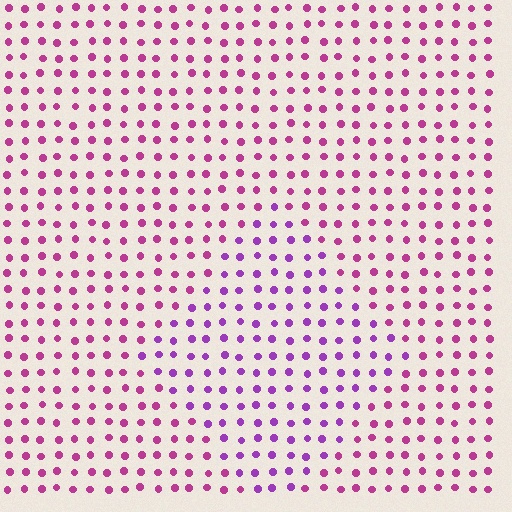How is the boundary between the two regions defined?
The boundary is defined purely by a slight shift in hue (about 32 degrees). Spacing, size, and orientation are identical on both sides.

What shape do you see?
I see a diamond.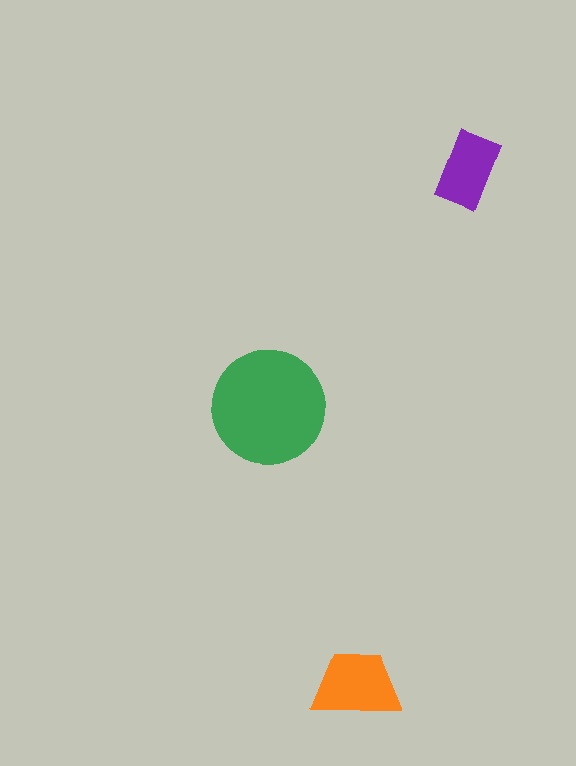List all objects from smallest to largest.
The purple rectangle, the orange trapezoid, the green circle.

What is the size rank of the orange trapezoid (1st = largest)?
2nd.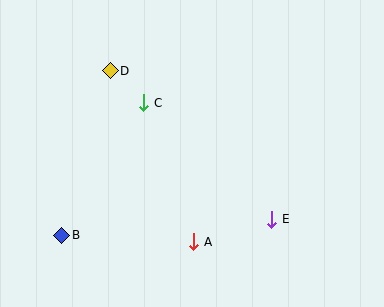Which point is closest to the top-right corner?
Point E is closest to the top-right corner.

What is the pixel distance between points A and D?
The distance between A and D is 190 pixels.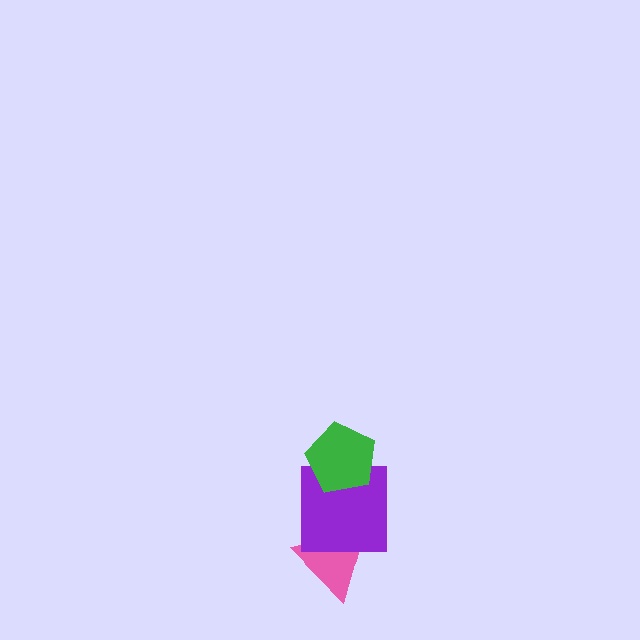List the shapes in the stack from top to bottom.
From top to bottom: the green pentagon, the purple square, the pink triangle.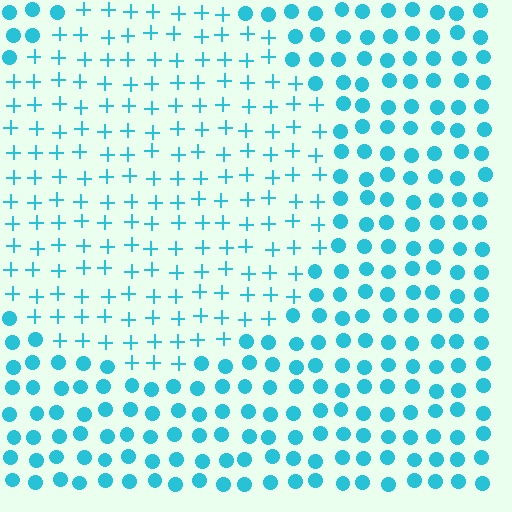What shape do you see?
I see a circle.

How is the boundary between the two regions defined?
The boundary is defined by a change in element shape: plus signs inside vs. circles outside. All elements share the same color and spacing.